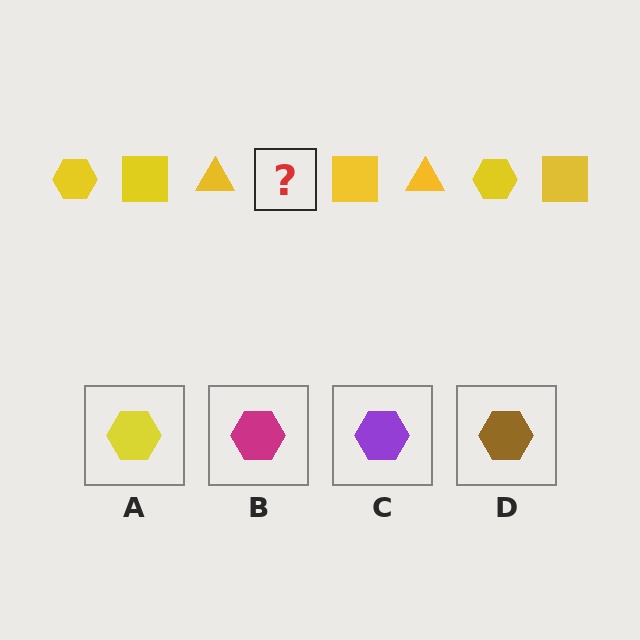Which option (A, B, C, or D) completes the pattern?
A.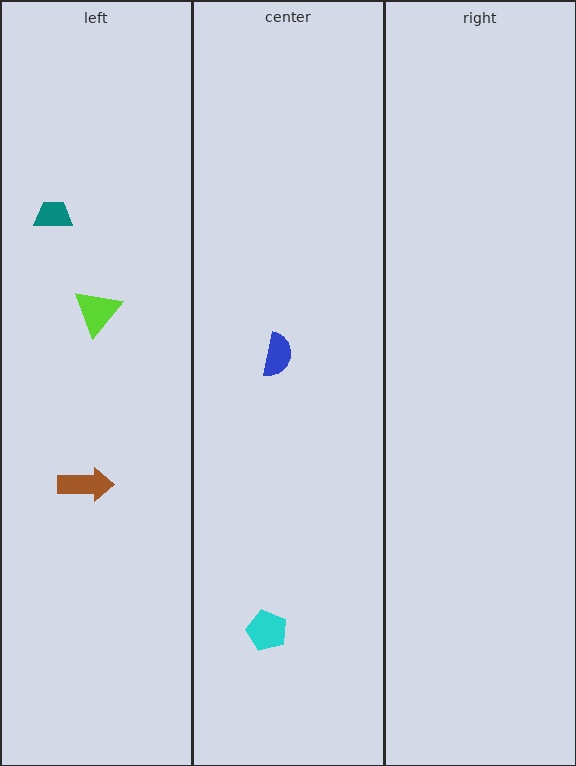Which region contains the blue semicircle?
The center region.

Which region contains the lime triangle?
The left region.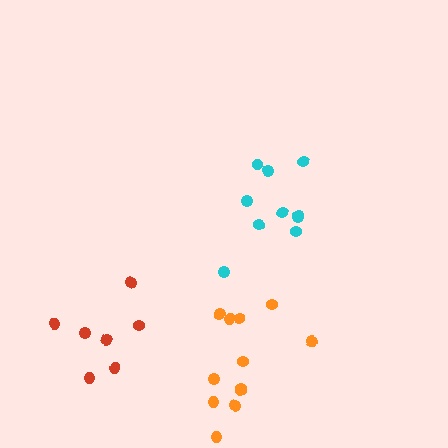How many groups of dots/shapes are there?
There are 3 groups.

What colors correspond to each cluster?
The clusters are colored: red, cyan, orange.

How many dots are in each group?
Group 1: 7 dots, Group 2: 10 dots, Group 3: 12 dots (29 total).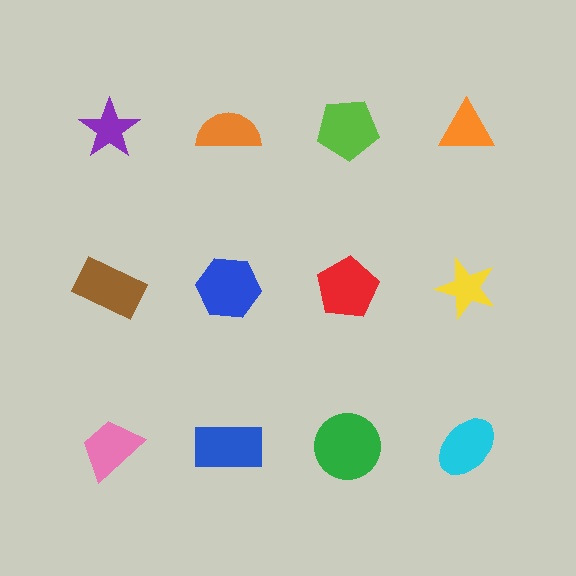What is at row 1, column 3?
A lime pentagon.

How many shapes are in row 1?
4 shapes.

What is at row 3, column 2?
A blue rectangle.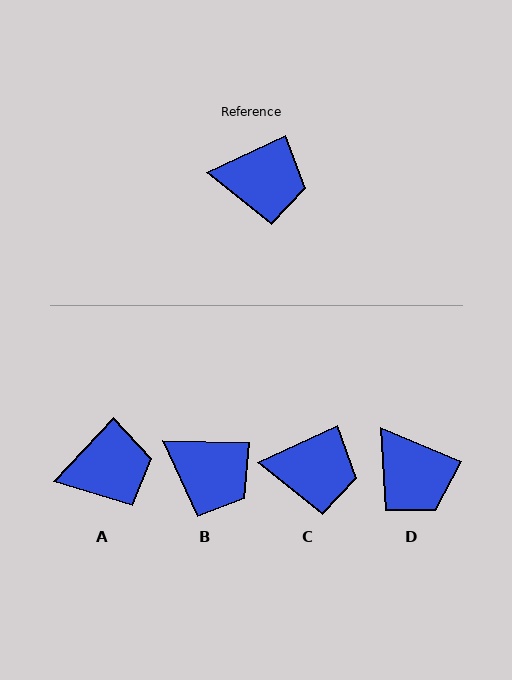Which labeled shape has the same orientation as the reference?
C.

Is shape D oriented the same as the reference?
No, it is off by about 48 degrees.